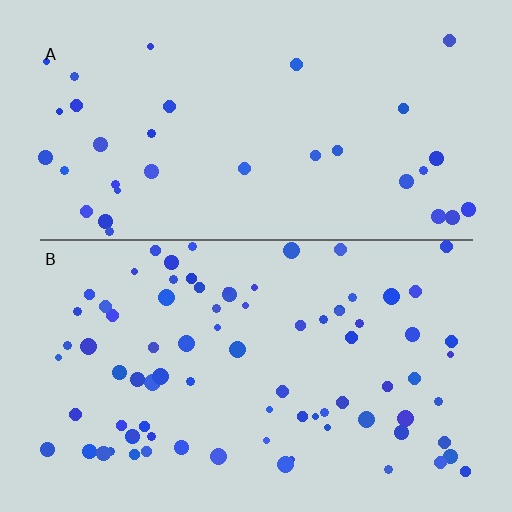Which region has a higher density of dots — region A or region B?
B (the bottom).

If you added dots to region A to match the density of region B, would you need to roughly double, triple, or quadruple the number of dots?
Approximately double.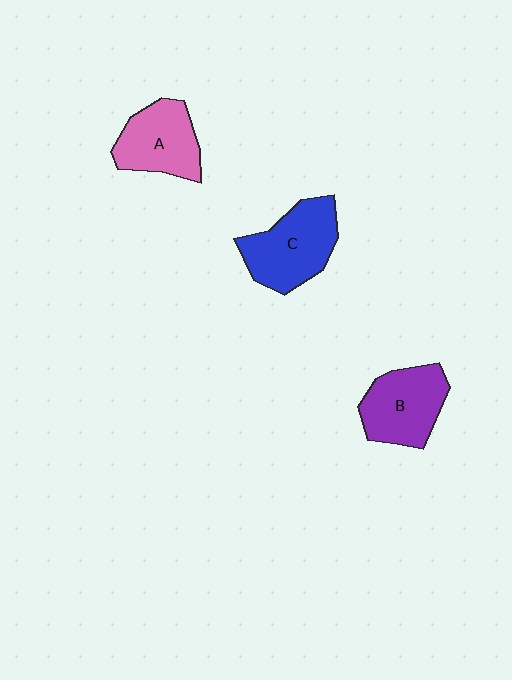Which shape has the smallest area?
Shape A (pink).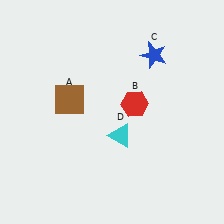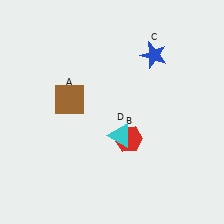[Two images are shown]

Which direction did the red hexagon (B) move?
The red hexagon (B) moved down.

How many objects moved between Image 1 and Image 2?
1 object moved between the two images.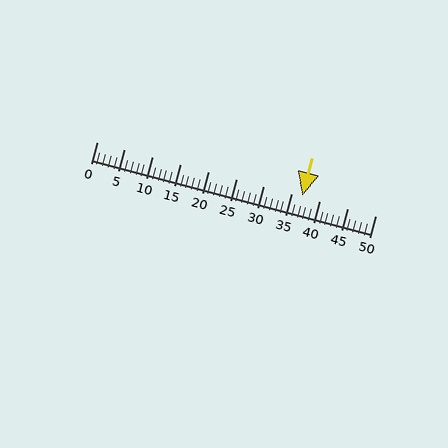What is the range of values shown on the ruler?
The ruler shows values from 0 to 50.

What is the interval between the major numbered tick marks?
The major tick marks are spaced 5 units apart.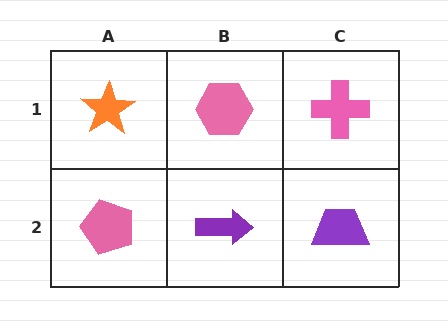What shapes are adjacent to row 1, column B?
A purple arrow (row 2, column B), an orange star (row 1, column A), a pink cross (row 1, column C).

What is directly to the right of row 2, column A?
A purple arrow.